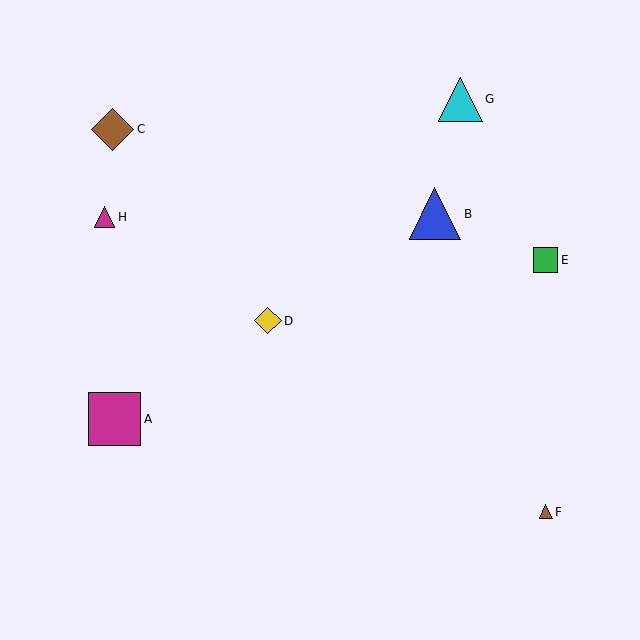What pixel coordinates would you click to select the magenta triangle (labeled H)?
Click at (104, 217) to select the magenta triangle H.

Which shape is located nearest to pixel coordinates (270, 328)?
The yellow diamond (labeled D) at (268, 321) is nearest to that location.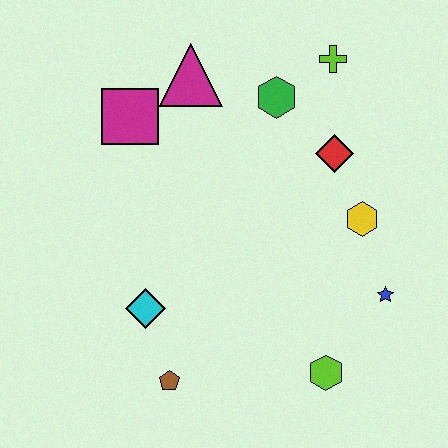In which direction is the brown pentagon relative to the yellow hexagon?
The brown pentagon is to the left of the yellow hexagon.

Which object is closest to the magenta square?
The magenta triangle is closest to the magenta square.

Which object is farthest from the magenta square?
The lime hexagon is farthest from the magenta square.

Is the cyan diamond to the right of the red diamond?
No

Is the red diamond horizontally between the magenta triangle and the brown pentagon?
No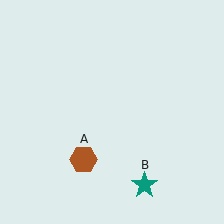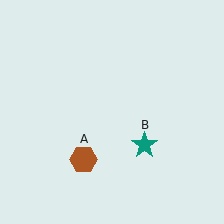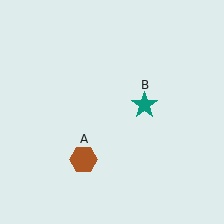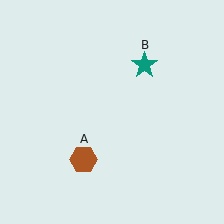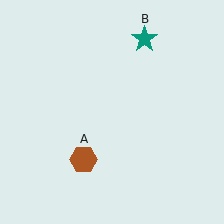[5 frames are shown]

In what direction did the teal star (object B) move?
The teal star (object B) moved up.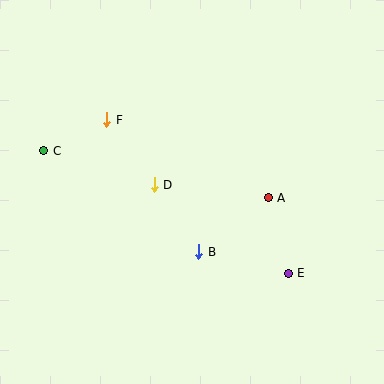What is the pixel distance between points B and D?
The distance between B and D is 80 pixels.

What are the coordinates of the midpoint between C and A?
The midpoint between C and A is at (156, 174).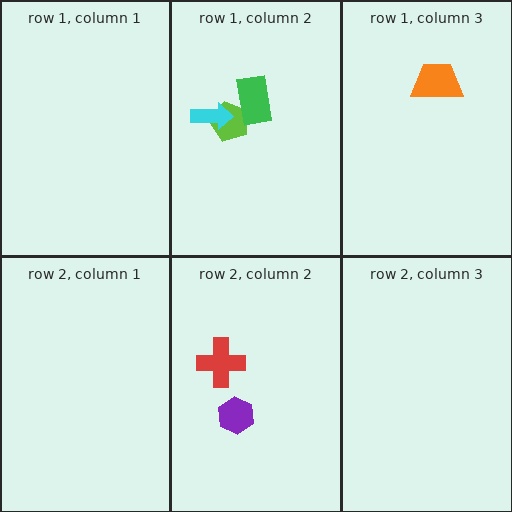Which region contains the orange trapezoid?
The row 1, column 3 region.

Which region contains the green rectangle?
The row 1, column 2 region.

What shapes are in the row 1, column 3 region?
The orange trapezoid.